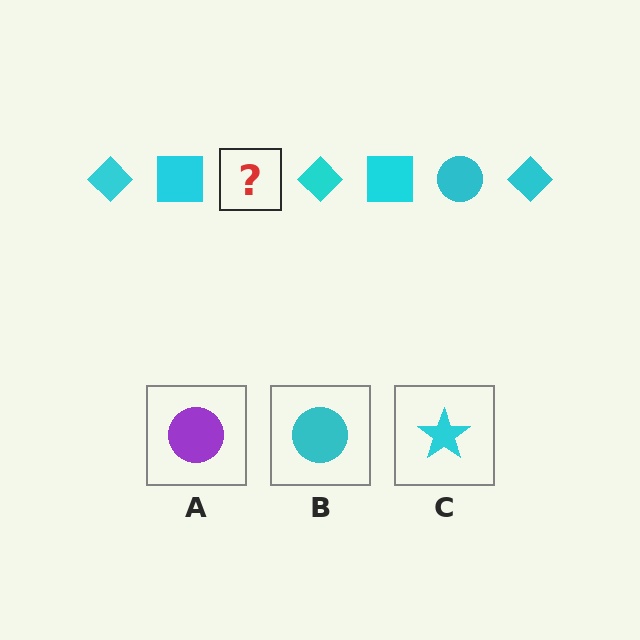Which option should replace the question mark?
Option B.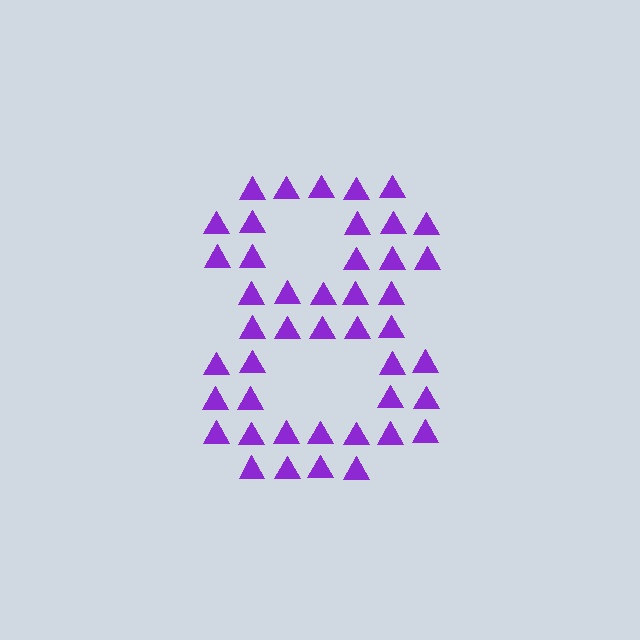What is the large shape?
The large shape is the digit 8.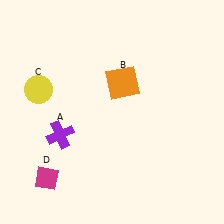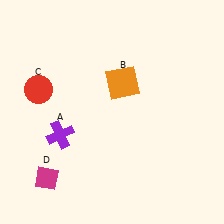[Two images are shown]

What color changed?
The circle (C) changed from yellow in Image 1 to red in Image 2.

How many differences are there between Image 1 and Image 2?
There is 1 difference between the two images.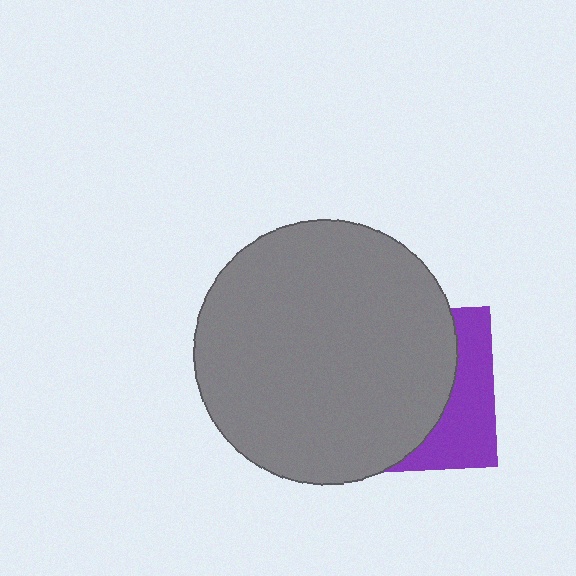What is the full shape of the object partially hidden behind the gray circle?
The partially hidden object is a purple square.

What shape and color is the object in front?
The object in front is a gray circle.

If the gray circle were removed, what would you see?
You would see the complete purple square.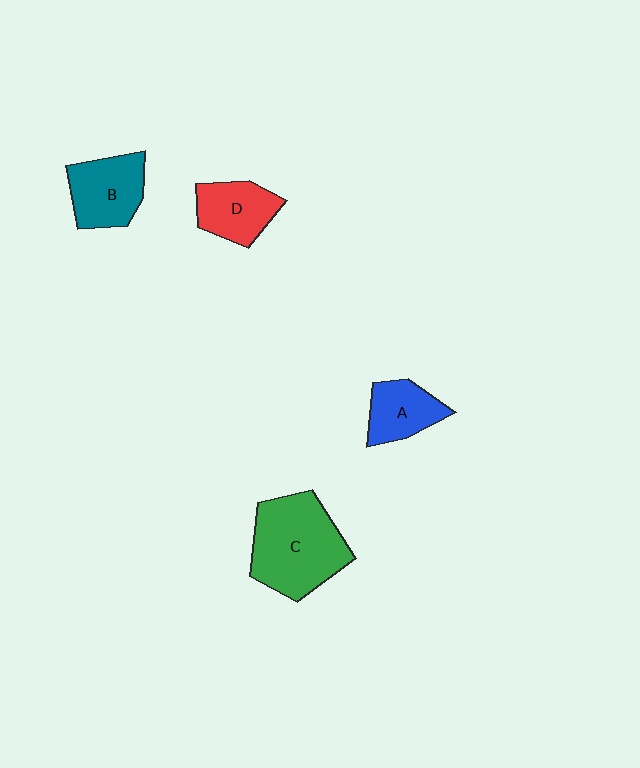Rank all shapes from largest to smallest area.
From largest to smallest: C (green), B (teal), D (red), A (blue).